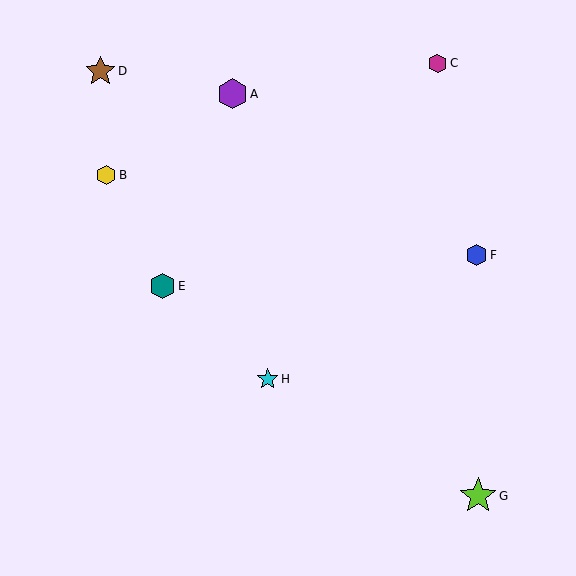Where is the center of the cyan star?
The center of the cyan star is at (268, 379).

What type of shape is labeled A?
Shape A is a purple hexagon.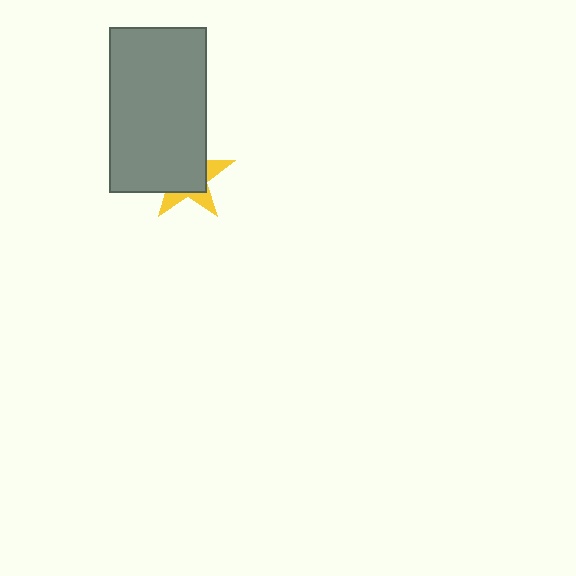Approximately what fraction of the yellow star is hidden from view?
Roughly 68% of the yellow star is hidden behind the gray rectangle.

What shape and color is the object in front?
The object in front is a gray rectangle.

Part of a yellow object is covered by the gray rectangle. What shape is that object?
It is a star.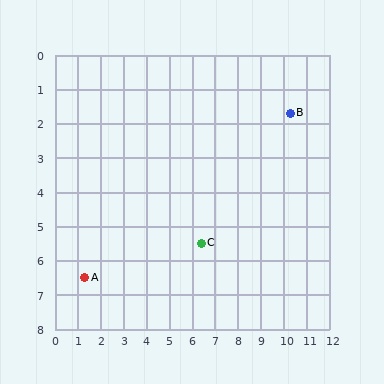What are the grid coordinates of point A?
Point A is at approximately (1.3, 6.5).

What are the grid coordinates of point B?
Point B is at approximately (10.3, 1.7).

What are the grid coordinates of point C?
Point C is at approximately (6.4, 5.5).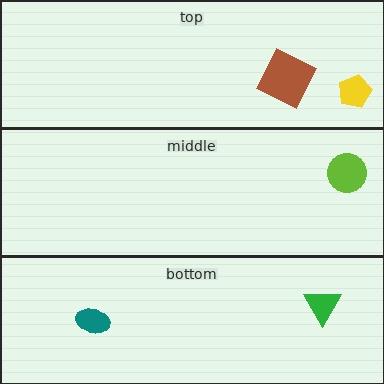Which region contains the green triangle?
The bottom region.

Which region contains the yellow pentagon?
The top region.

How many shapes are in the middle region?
1.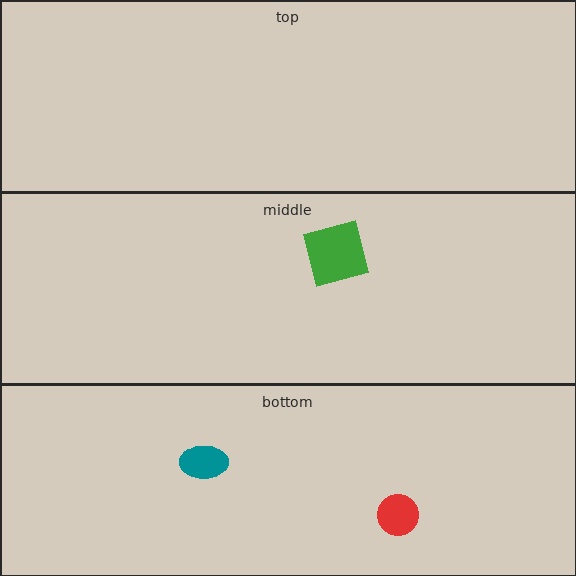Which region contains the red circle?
The bottom region.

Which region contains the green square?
The middle region.